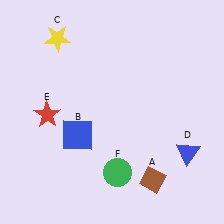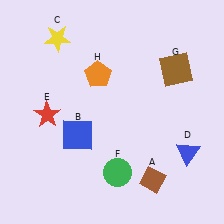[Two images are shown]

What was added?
A brown square (G), an orange pentagon (H) were added in Image 2.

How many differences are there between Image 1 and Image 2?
There are 2 differences between the two images.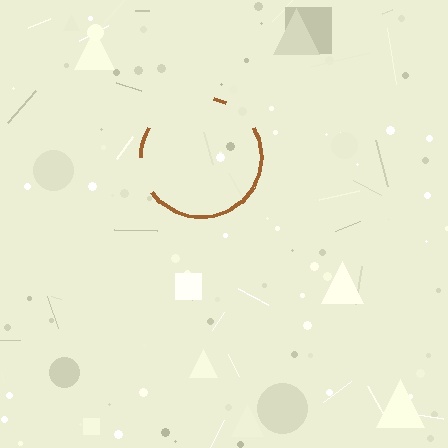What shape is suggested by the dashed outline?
The dashed outline suggests a circle.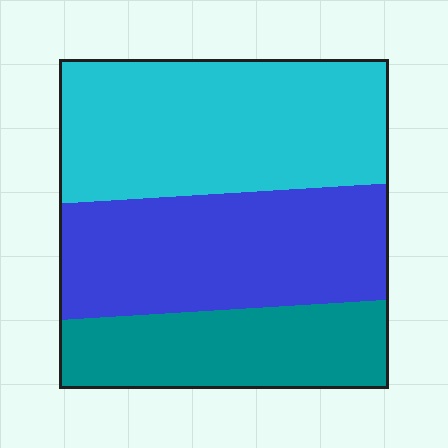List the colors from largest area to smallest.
From largest to smallest: cyan, blue, teal.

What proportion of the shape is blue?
Blue covers roughly 35% of the shape.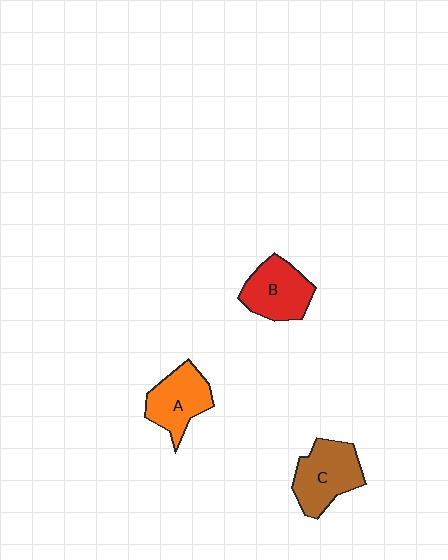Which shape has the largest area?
Shape C (brown).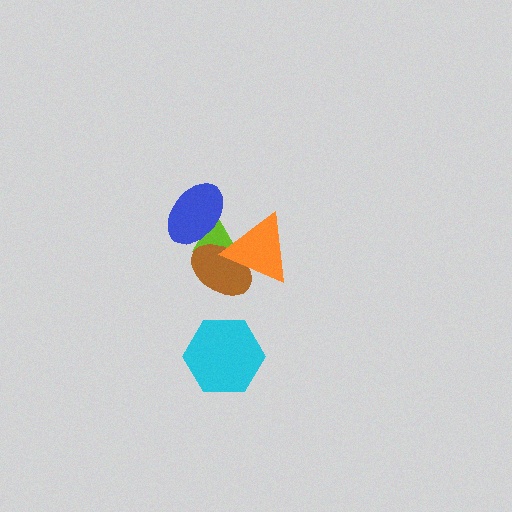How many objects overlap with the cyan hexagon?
0 objects overlap with the cyan hexagon.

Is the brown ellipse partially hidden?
Yes, it is partially covered by another shape.